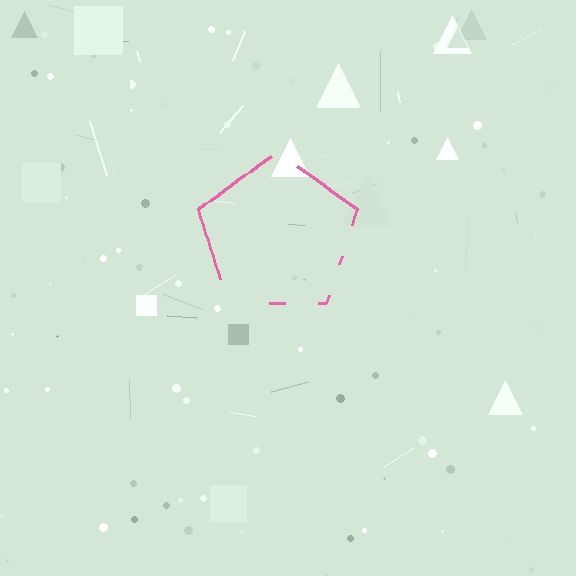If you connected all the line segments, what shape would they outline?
They would outline a pentagon.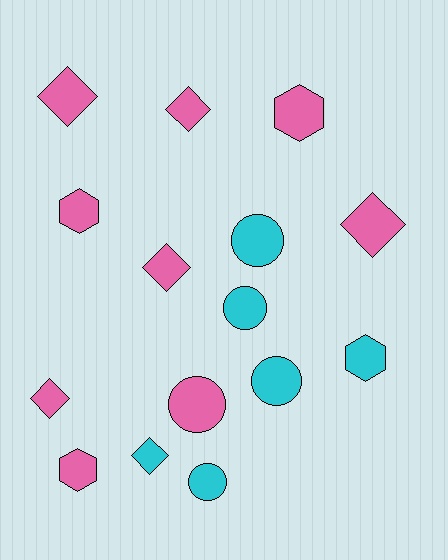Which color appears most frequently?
Pink, with 9 objects.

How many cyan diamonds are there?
There is 1 cyan diamond.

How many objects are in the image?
There are 15 objects.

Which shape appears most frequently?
Diamond, with 6 objects.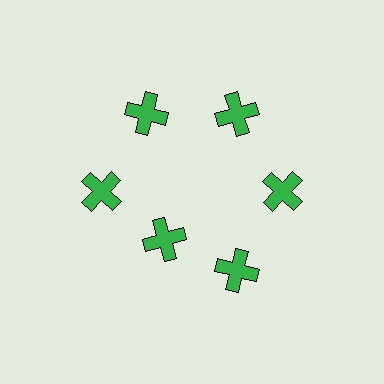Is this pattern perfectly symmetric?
No. The 6 green crosses are arranged in a ring, but one element near the 7 o'clock position is pulled inward toward the center, breaking the 6-fold rotational symmetry.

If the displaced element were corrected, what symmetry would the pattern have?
It would have 6-fold rotational symmetry — the pattern would map onto itself every 60 degrees.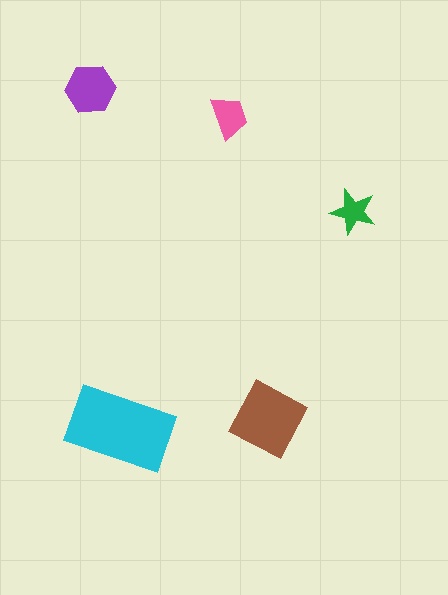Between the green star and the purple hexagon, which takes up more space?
The purple hexagon.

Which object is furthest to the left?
The purple hexagon is leftmost.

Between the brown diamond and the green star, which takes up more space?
The brown diamond.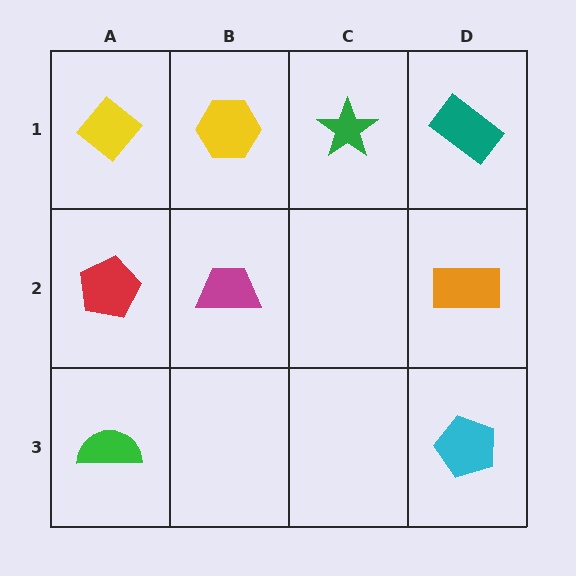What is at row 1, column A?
A yellow diamond.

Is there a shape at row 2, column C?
No, that cell is empty.